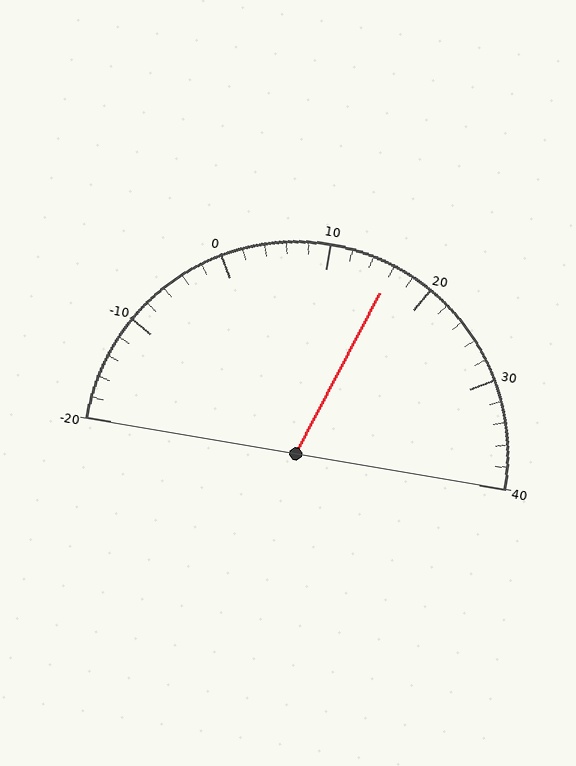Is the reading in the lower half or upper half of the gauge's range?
The reading is in the upper half of the range (-20 to 40).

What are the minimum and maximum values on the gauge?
The gauge ranges from -20 to 40.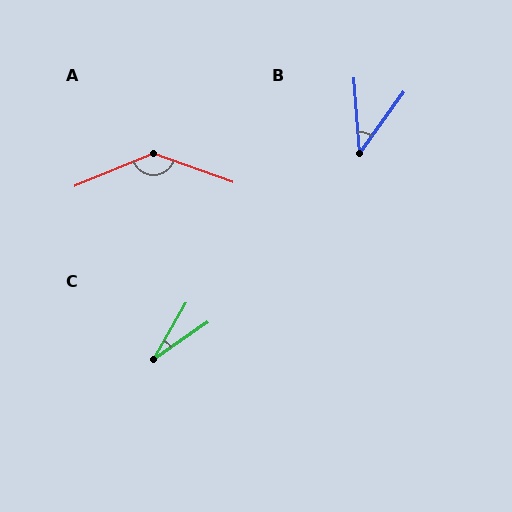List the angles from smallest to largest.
C (26°), B (40°), A (138°).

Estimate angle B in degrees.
Approximately 40 degrees.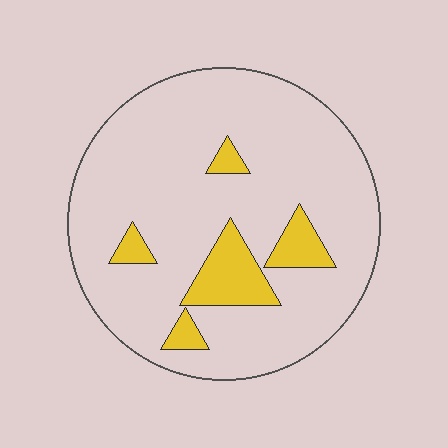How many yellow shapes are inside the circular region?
5.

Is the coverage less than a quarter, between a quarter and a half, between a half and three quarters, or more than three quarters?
Less than a quarter.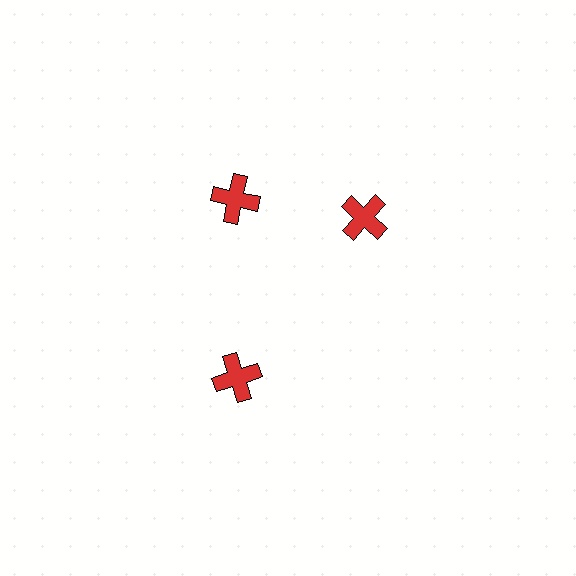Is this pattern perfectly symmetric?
No. The 3 red crosses are arranged in a ring, but one element near the 3 o'clock position is rotated out of alignment along the ring, breaking the 3-fold rotational symmetry.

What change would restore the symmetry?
The symmetry would be restored by rotating it back into even spacing with its neighbors so that all 3 crosses sit at equal angles and equal distance from the center.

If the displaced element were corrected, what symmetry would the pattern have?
It would have 3-fold rotational symmetry — the pattern would map onto itself every 120 degrees.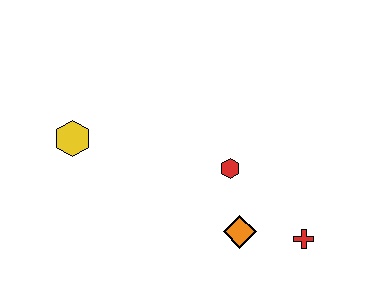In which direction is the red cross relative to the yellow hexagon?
The red cross is to the right of the yellow hexagon.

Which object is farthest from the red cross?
The yellow hexagon is farthest from the red cross.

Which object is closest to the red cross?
The orange diamond is closest to the red cross.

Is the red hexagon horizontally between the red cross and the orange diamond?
No